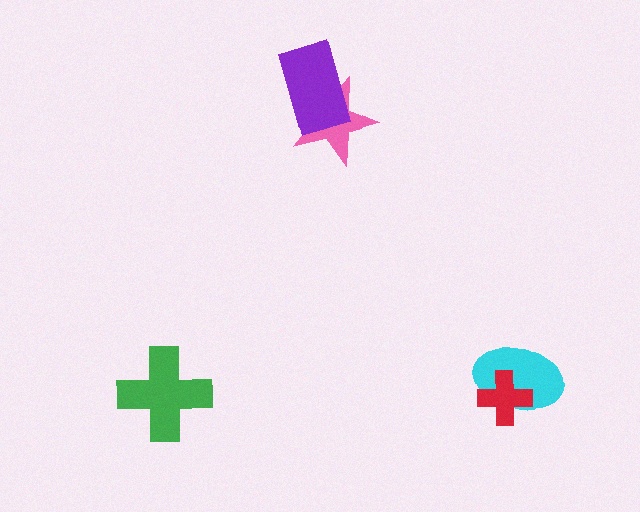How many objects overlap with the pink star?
1 object overlaps with the pink star.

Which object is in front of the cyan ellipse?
The red cross is in front of the cyan ellipse.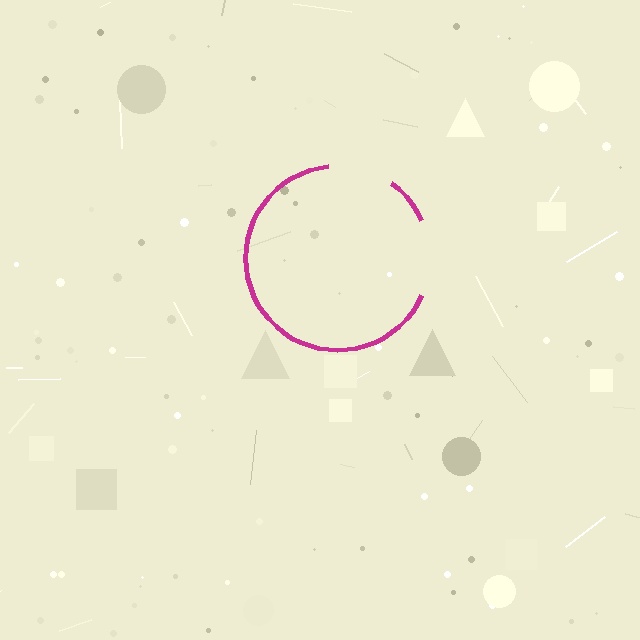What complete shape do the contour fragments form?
The contour fragments form a circle.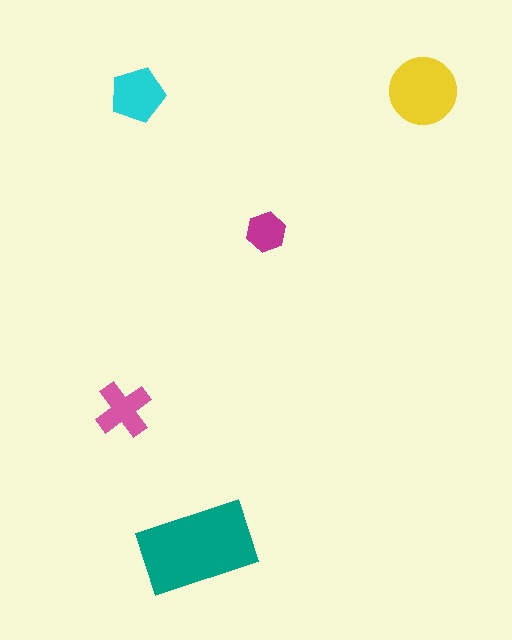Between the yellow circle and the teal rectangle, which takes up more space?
The teal rectangle.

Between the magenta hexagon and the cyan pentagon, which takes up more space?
The cyan pentagon.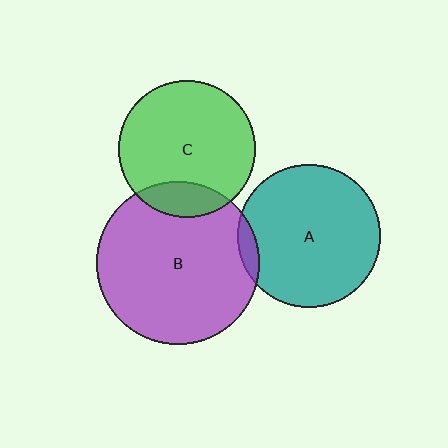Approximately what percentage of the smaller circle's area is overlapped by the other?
Approximately 15%.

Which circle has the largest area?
Circle B (purple).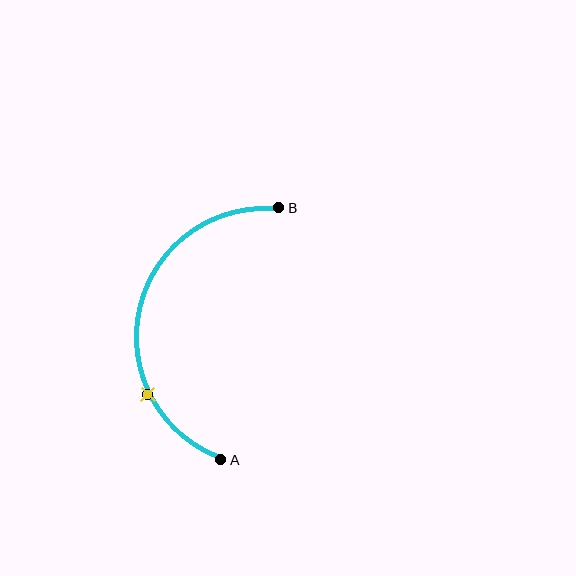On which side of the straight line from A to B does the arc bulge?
The arc bulges to the left of the straight line connecting A and B.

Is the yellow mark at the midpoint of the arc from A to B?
No. The yellow mark lies on the arc but is closer to endpoint A. The arc midpoint would be at the point on the curve equidistant along the arc from both A and B.